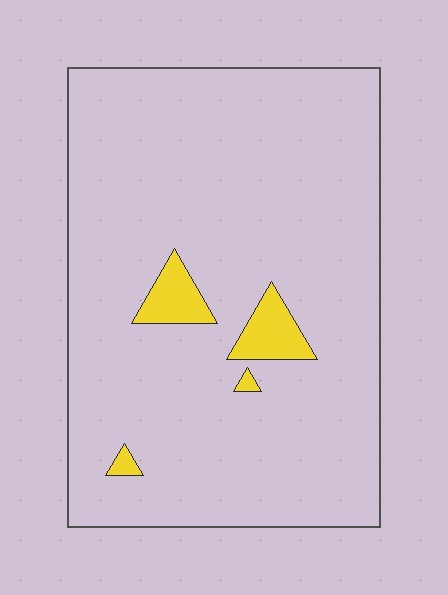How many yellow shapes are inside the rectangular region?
4.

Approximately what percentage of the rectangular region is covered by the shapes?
Approximately 5%.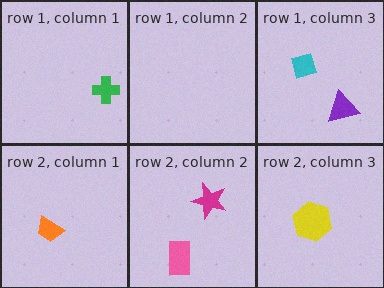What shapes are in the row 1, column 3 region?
The cyan diamond, the purple triangle.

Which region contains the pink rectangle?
The row 2, column 2 region.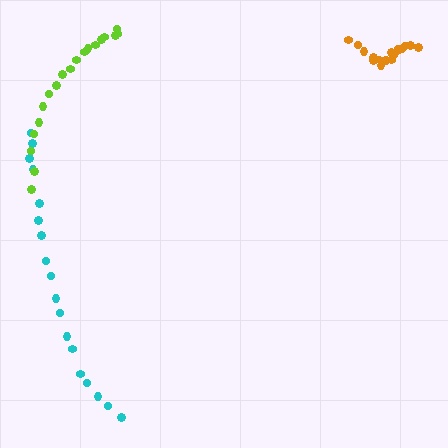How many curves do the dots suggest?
There are 3 distinct paths.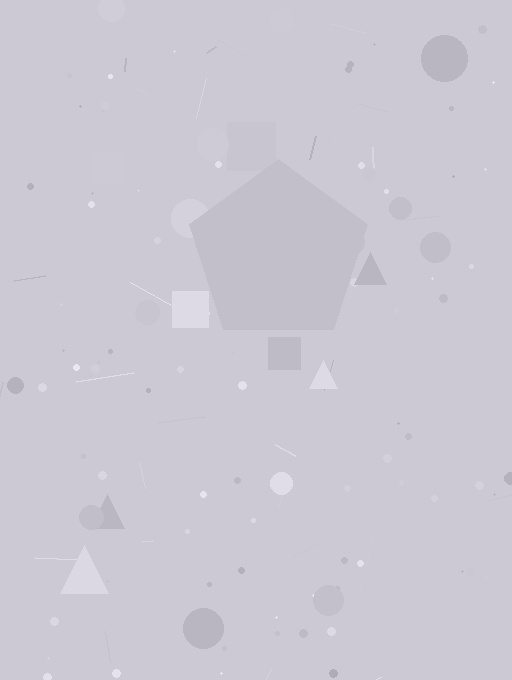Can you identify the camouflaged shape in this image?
The camouflaged shape is a pentagon.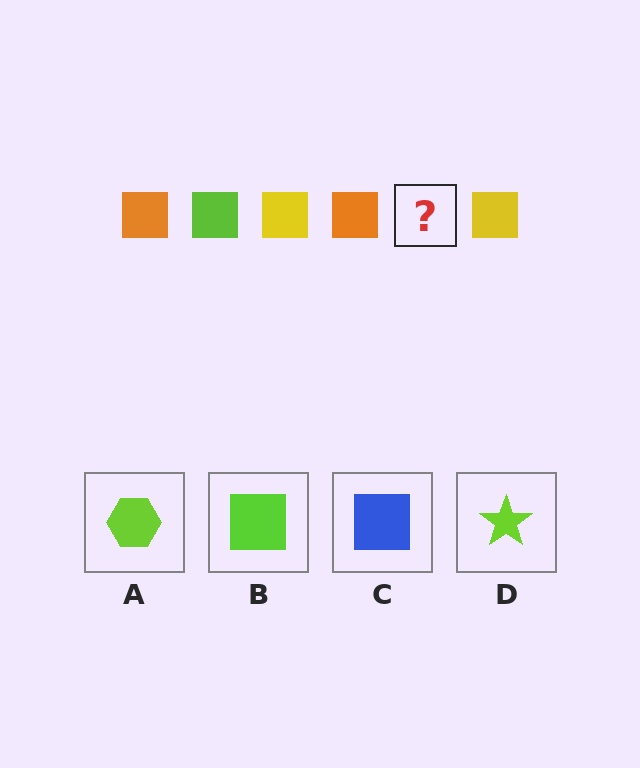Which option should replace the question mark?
Option B.